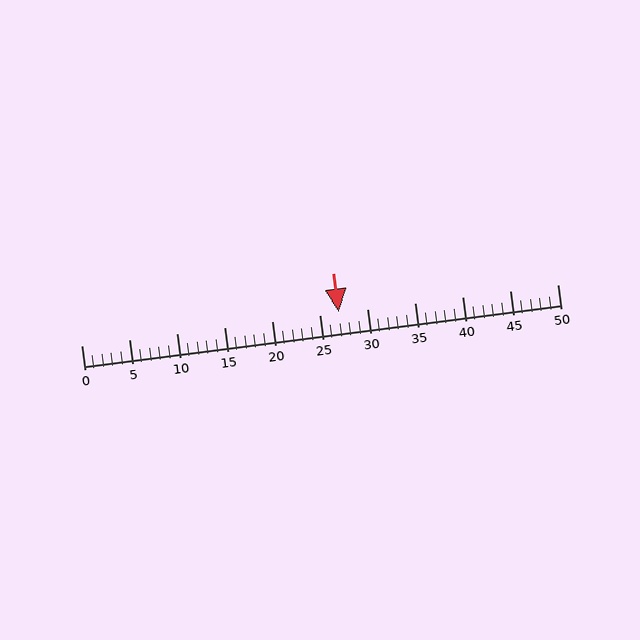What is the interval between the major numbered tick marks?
The major tick marks are spaced 5 units apart.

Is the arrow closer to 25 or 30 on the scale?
The arrow is closer to 25.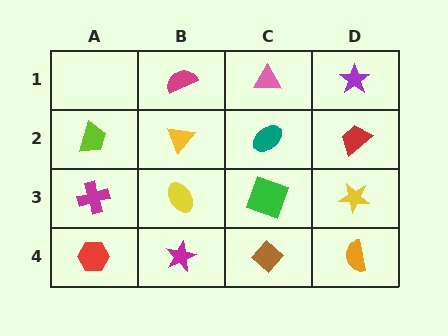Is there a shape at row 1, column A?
No, that cell is empty.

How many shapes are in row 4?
4 shapes.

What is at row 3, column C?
A green square.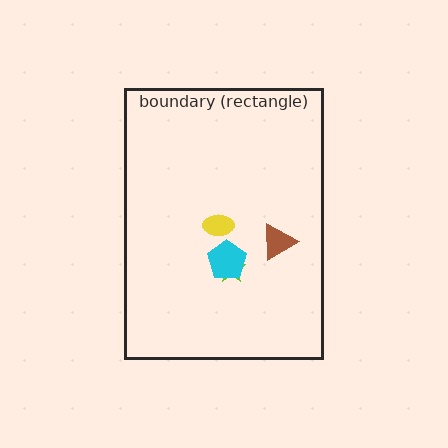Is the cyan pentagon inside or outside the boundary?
Inside.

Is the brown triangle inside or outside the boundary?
Inside.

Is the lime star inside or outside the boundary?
Inside.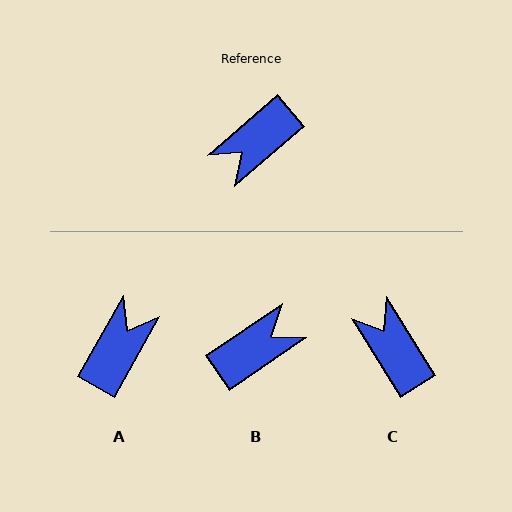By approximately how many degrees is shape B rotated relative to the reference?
Approximately 174 degrees counter-clockwise.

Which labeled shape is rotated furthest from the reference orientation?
B, about 174 degrees away.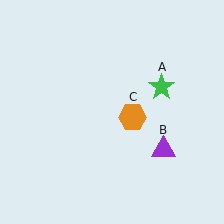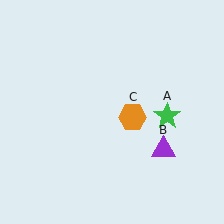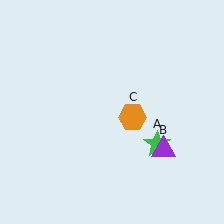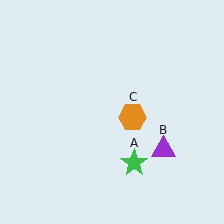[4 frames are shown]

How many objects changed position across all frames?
1 object changed position: green star (object A).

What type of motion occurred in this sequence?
The green star (object A) rotated clockwise around the center of the scene.